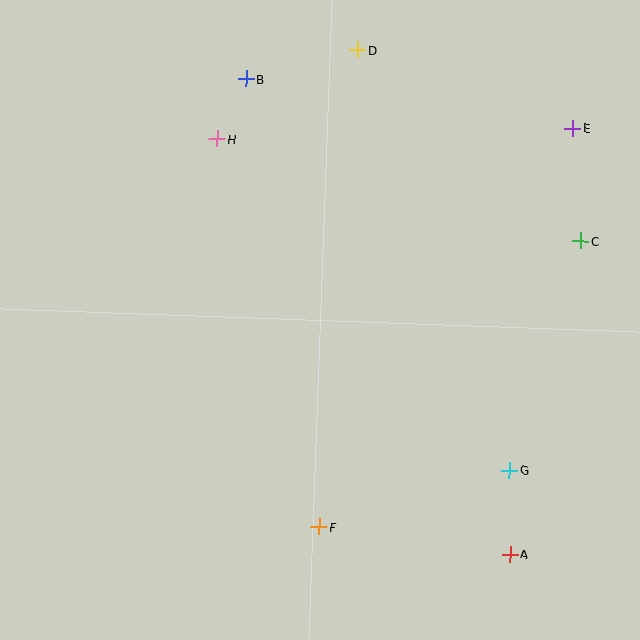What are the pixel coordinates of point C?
Point C is at (581, 241).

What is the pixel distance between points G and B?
The distance between G and B is 472 pixels.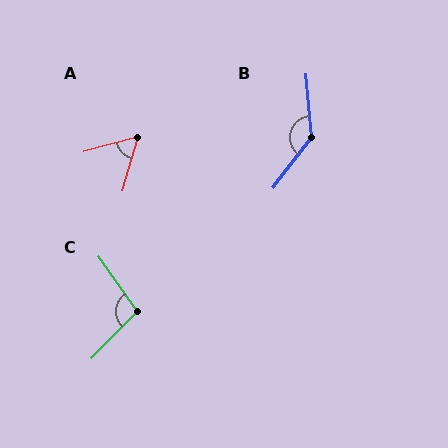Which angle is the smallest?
A, at approximately 58 degrees.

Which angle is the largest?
B, at approximately 138 degrees.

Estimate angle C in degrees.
Approximately 100 degrees.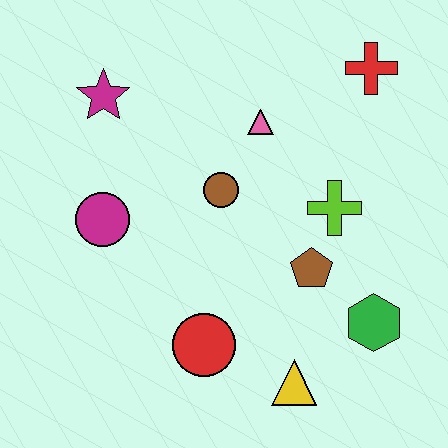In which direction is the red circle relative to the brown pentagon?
The red circle is to the left of the brown pentagon.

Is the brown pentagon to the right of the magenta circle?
Yes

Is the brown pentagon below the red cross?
Yes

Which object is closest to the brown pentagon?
The lime cross is closest to the brown pentagon.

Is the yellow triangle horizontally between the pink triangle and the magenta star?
No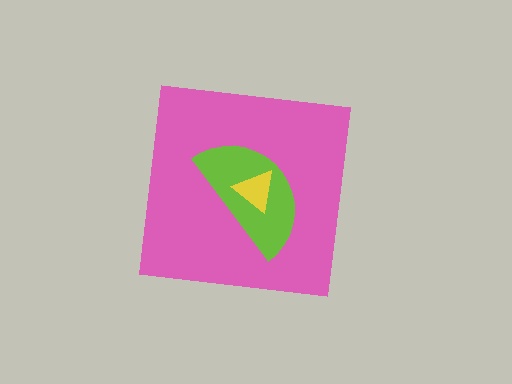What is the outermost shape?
The pink square.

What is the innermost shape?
The yellow triangle.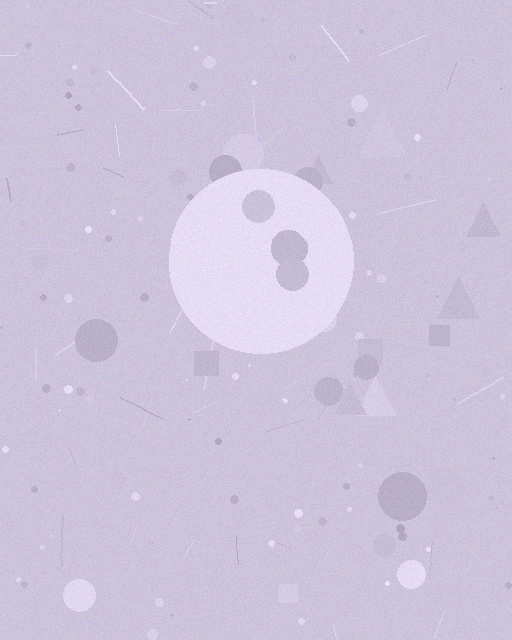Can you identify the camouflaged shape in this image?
The camouflaged shape is a circle.